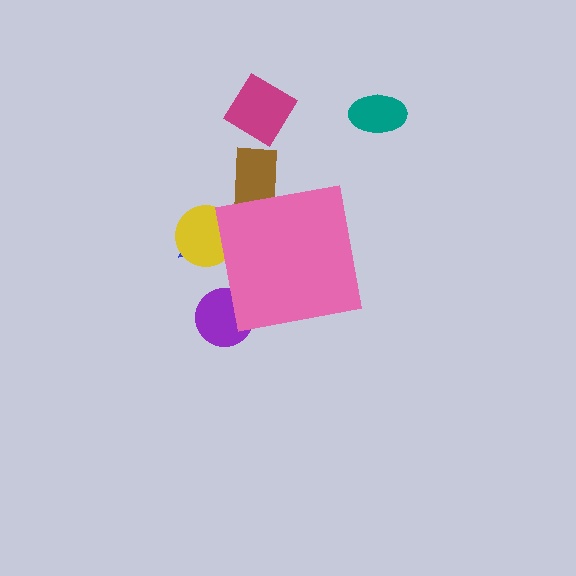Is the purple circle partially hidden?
Yes, the purple circle is partially hidden behind the pink square.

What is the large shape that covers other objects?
A pink square.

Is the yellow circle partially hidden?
Yes, the yellow circle is partially hidden behind the pink square.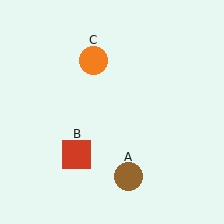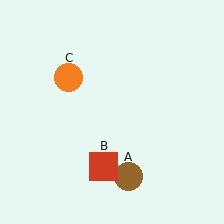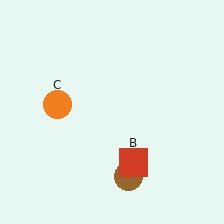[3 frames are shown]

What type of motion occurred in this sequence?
The red square (object B), orange circle (object C) rotated counterclockwise around the center of the scene.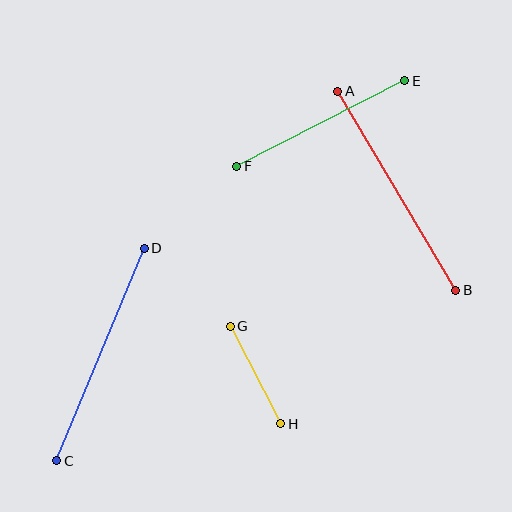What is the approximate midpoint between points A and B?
The midpoint is at approximately (397, 191) pixels.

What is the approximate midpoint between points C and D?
The midpoint is at approximately (100, 355) pixels.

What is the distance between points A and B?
The distance is approximately 231 pixels.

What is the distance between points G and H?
The distance is approximately 110 pixels.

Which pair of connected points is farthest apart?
Points A and B are farthest apart.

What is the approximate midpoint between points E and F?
The midpoint is at approximately (321, 124) pixels.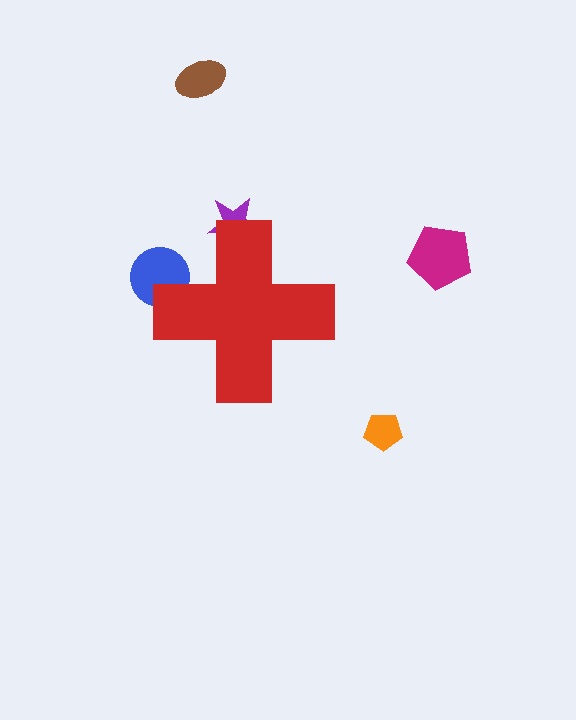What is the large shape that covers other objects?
A red cross.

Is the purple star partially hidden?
Yes, the purple star is partially hidden behind the red cross.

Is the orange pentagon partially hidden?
No, the orange pentagon is fully visible.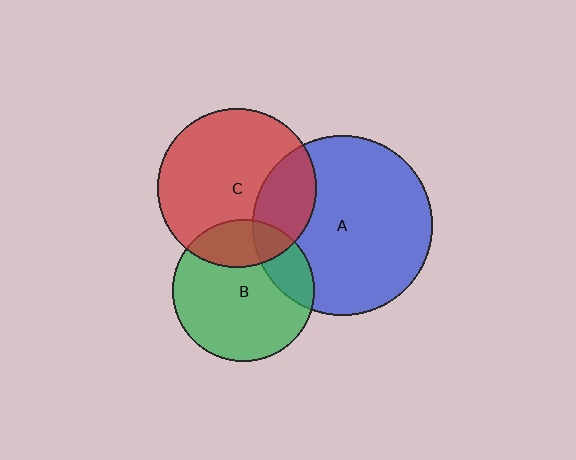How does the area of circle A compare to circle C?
Approximately 1.3 times.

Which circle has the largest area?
Circle A (blue).